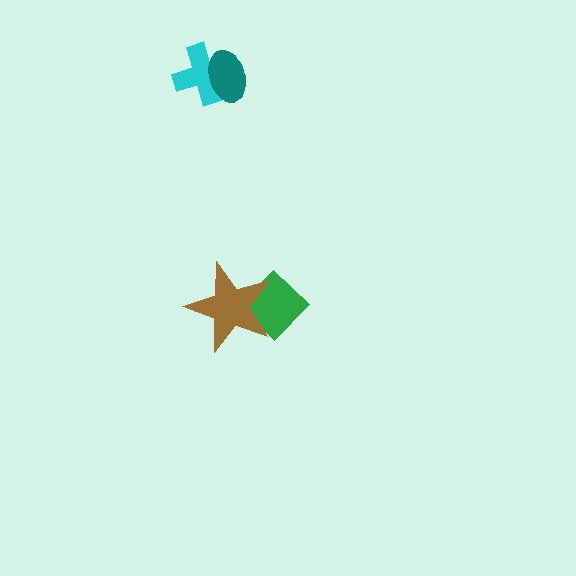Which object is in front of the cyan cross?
The teal ellipse is in front of the cyan cross.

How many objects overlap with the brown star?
1 object overlaps with the brown star.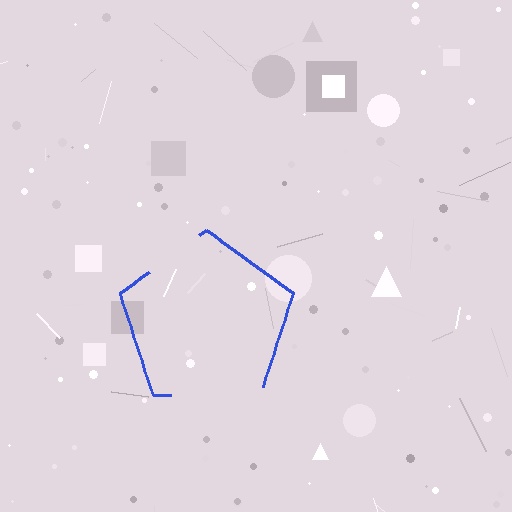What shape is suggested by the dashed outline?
The dashed outline suggests a pentagon.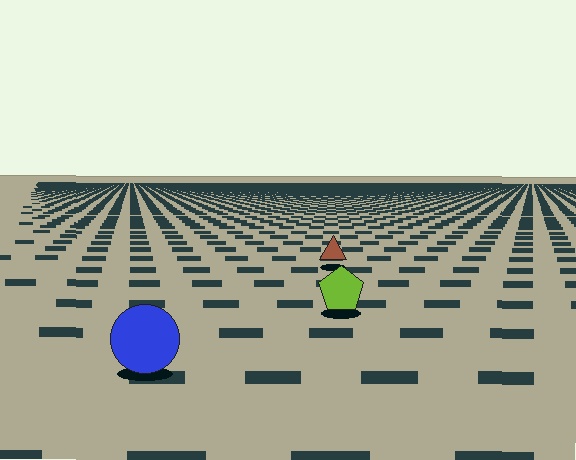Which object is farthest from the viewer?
The brown triangle is farthest from the viewer. It appears smaller and the ground texture around it is denser.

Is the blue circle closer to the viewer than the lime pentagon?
Yes. The blue circle is closer — you can tell from the texture gradient: the ground texture is coarser near it.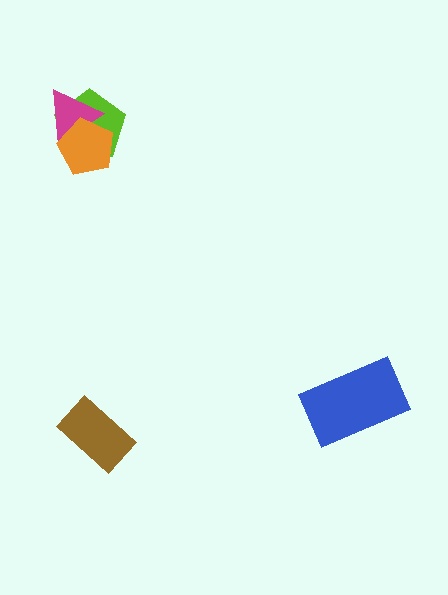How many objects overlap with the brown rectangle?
0 objects overlap with the brown rectangle.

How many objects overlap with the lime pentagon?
2 objects overlap with the lime pentagon.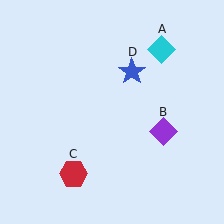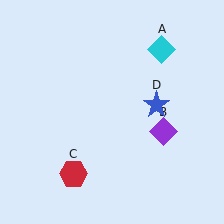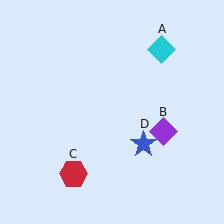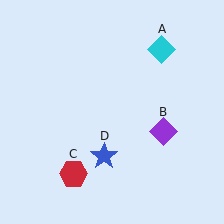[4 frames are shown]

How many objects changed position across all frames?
1 object changed position: blue star (object D).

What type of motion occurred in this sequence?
The blue star (object D) rotated clockwise around the center of the scene.